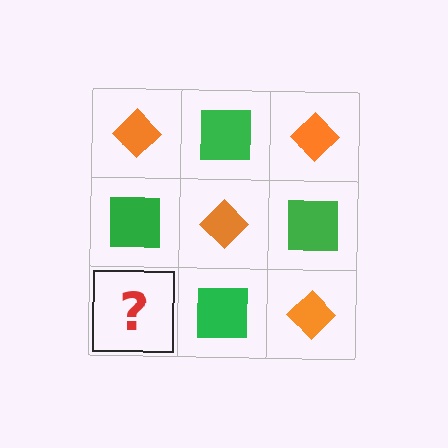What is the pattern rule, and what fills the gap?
The rule is that it alternates orange diamond and green square in a checkerboard pattern. The gap should be filled with an orange diamond.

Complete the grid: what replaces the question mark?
The question mark should be replaced with an orange diamond.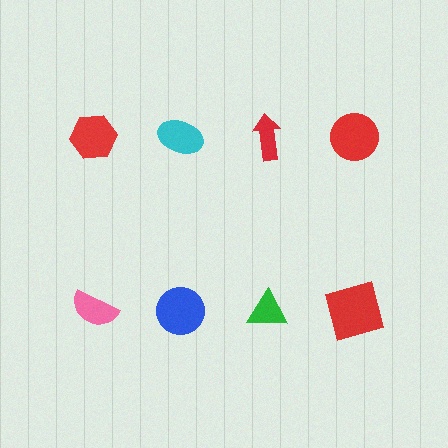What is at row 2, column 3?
A green triangle.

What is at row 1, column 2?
A cyan ellipse.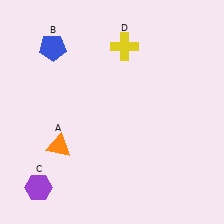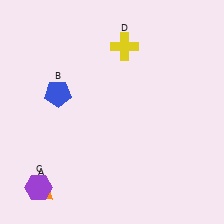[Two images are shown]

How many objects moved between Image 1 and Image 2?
2 objects moved between the two images.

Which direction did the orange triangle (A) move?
The orange triangle (A) moved down.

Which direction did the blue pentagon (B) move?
The blue pentagon (B) moved down.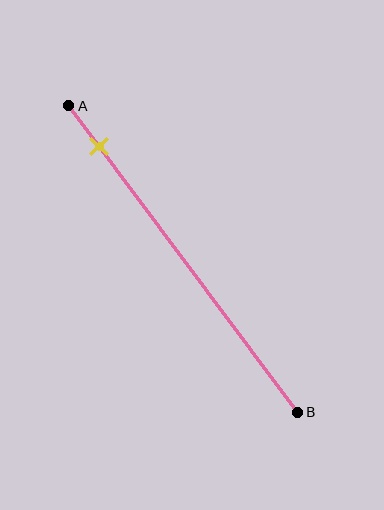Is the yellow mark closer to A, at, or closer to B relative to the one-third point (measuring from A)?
The yellow mark is closer to point A than the one-third point of segment AB.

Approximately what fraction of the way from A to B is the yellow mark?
The yellow mark is approximately 15% of the way from A to B.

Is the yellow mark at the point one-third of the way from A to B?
No, the mark is at about 15% from A, not at the 33% one-third point.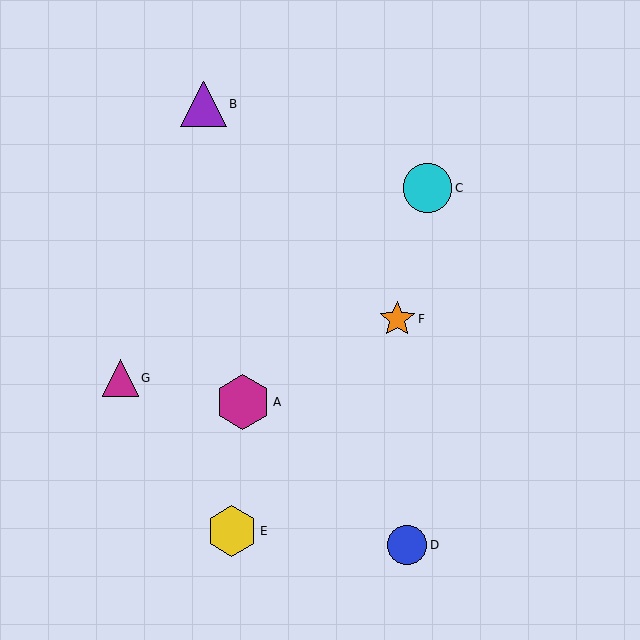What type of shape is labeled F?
Shape F is an orange star.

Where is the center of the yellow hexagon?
The center of the yellow hexagon is at (232, 531).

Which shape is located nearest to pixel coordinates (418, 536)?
The blue circle (labeled D) at (407, 545) is nearest to that location.